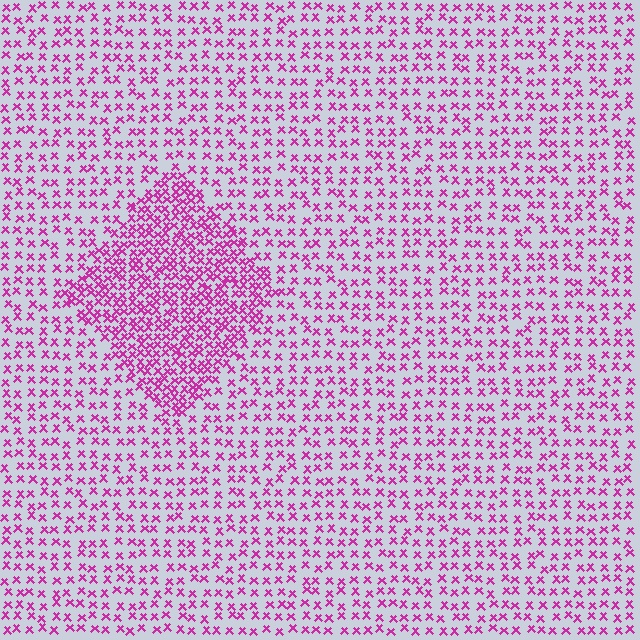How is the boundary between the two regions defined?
The boundary is defined by a change in element density (approximately 2.1x ratio). All elements are the same color, size, and shape.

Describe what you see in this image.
The image contains small magenta elements arranged at two different densities. A diamond-shaped region is visible where the elements are more densely packed than the surrounding area.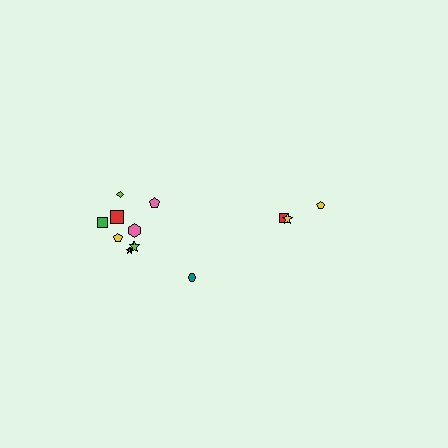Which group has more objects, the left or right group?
The left group.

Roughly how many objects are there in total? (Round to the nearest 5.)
Roughly 15 objects in total.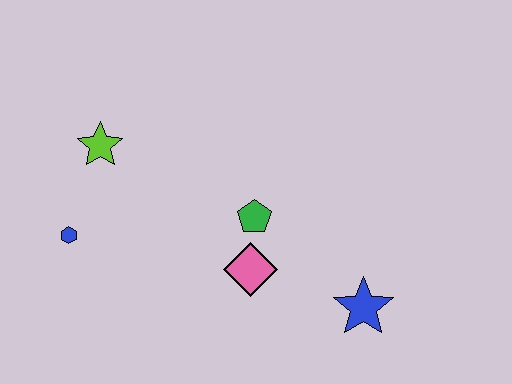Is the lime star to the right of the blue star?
No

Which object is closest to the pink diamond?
The green pentagon is closest to the pink diamond.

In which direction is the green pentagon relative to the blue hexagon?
The green pentagon is to the right of the blue hexagon.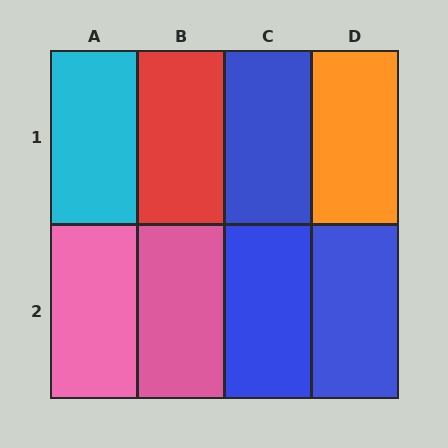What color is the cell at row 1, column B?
Red.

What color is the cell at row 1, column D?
Orange.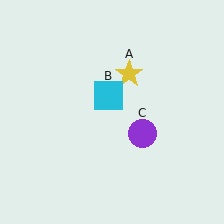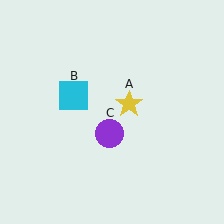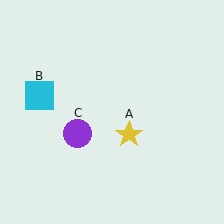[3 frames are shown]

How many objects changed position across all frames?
3 objects changed position: yellow star (object A), cyan square (object B), purple circle (object C).